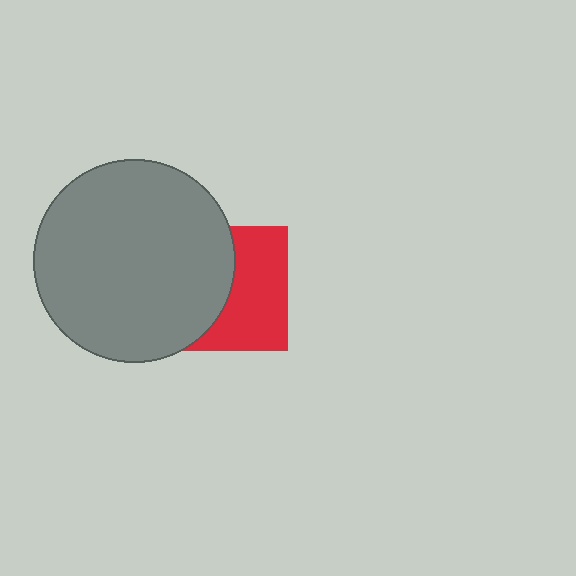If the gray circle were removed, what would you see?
You would see the complete red square.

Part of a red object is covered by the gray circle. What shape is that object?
It is a square.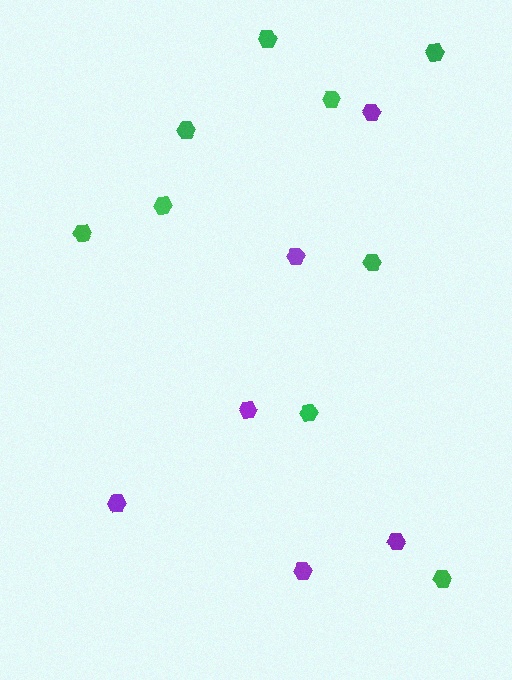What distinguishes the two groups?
There are 2 groups: one group of purple hexagons (6) and one group of green hexagons (9).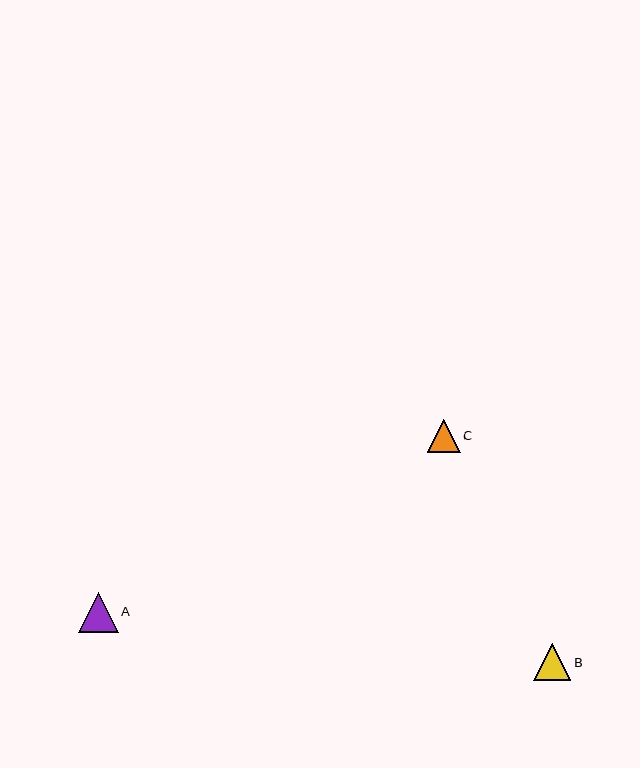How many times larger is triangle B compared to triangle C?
Triangle B is approximately 1.1 times the size of triangle C.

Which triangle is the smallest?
Triangle C is the smallest with a size of approximately 33 pixels.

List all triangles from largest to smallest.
From largest to smallest: A, B, C.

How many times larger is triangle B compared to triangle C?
Triangle B is approximately 1.1 times the size of triangle C.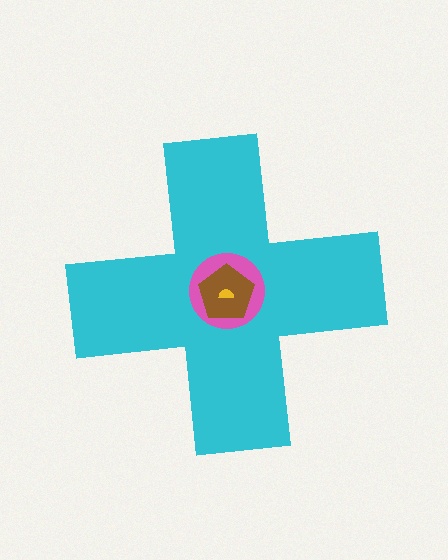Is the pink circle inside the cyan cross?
Yes.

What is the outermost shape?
The cyan cross.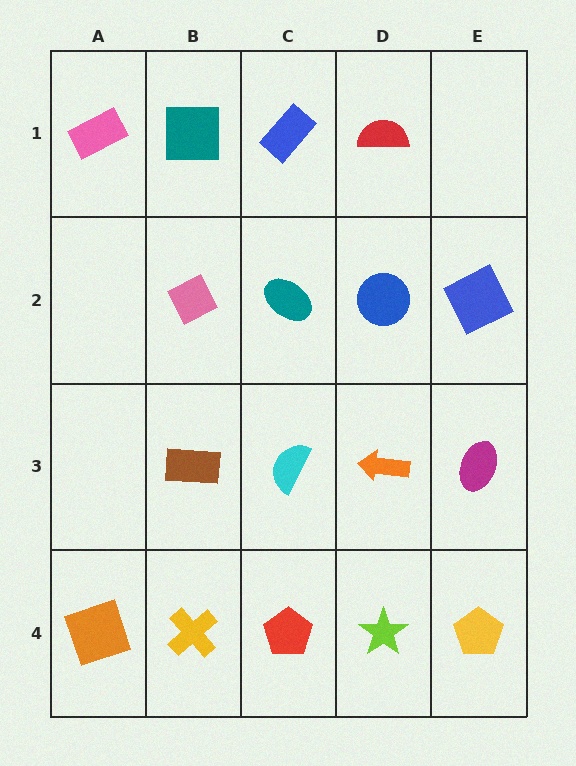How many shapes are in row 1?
4 shapes.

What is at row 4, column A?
An orange square.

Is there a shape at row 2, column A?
No, that cell is empty.